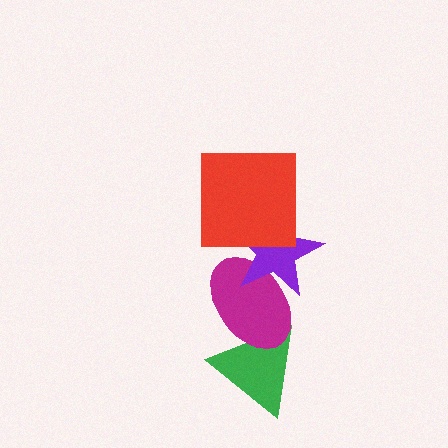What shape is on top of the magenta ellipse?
The purple star is on top of the magenta ellipse.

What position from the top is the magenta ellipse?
The magenta ellipse is 3rd from the top.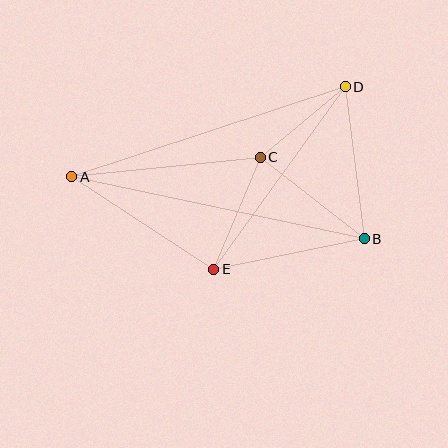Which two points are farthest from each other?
Points A and B are farthest from each other.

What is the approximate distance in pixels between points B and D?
The distance between B and D is approximately 153 pixels.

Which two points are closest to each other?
Points C and D are closest to each other.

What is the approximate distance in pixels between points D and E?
The distance between D and E is approximately 225 pixels.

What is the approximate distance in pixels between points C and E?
The distance between C and E is approximately 121 pixels.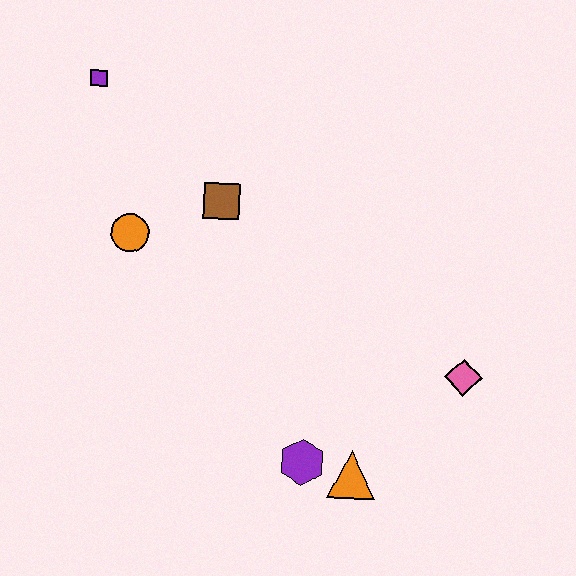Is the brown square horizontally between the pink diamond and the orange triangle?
No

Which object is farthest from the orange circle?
The pink diamond is farthest from the orange circle.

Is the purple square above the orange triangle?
Yes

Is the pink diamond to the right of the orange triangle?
Yes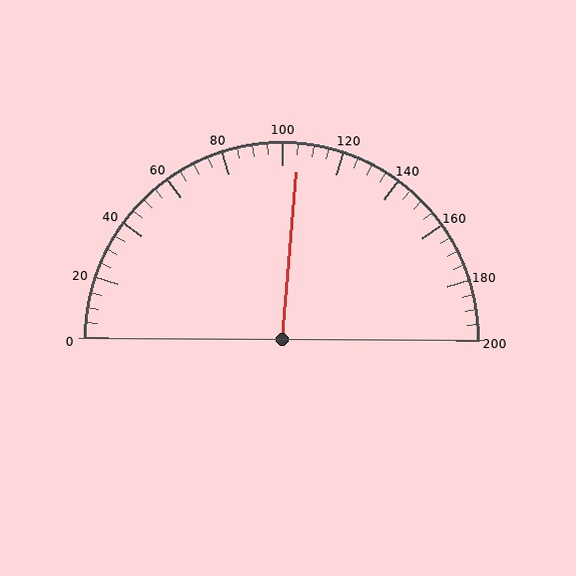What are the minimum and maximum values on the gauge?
The gauge ranges from 0 to 200.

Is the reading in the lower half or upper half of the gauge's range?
The reading is in the upper half of the range (0 to 200).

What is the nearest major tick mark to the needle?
The nearest major tick mark is 100.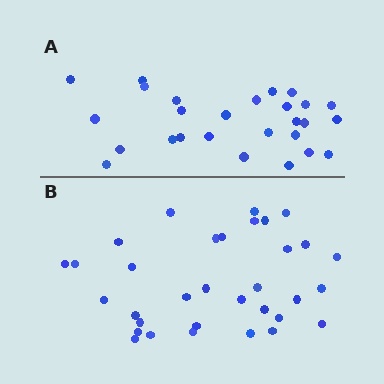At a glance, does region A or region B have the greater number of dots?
Region B (the bottom region) has more dots.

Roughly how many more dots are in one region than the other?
Region B has about 6 more dots than region A.